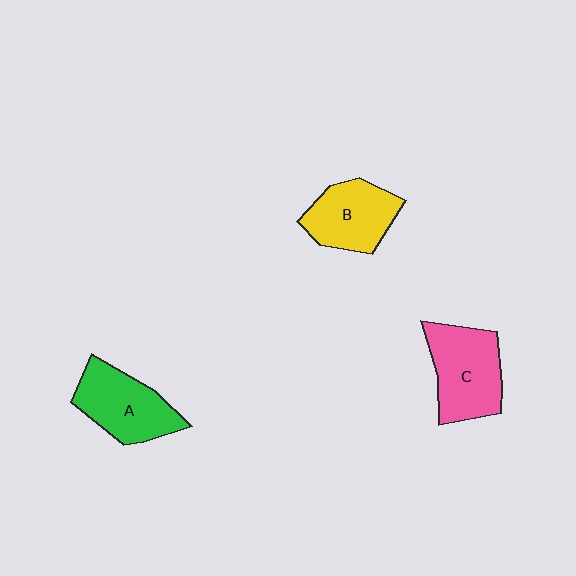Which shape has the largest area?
Shape C (pink).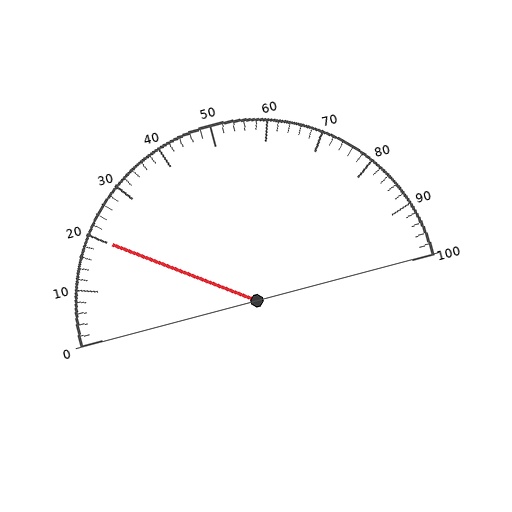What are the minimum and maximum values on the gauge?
The gauge ranges from 0 to 100.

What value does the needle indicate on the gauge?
The needle indicates approximately 20.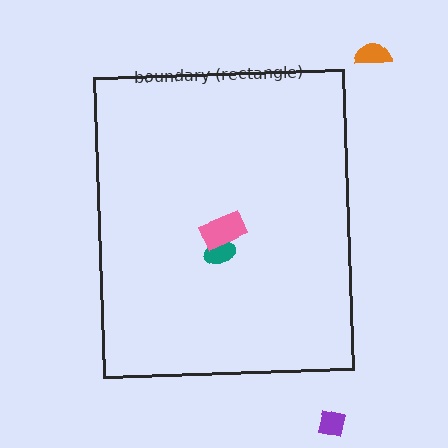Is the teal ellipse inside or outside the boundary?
Inside.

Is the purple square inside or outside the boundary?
Outside.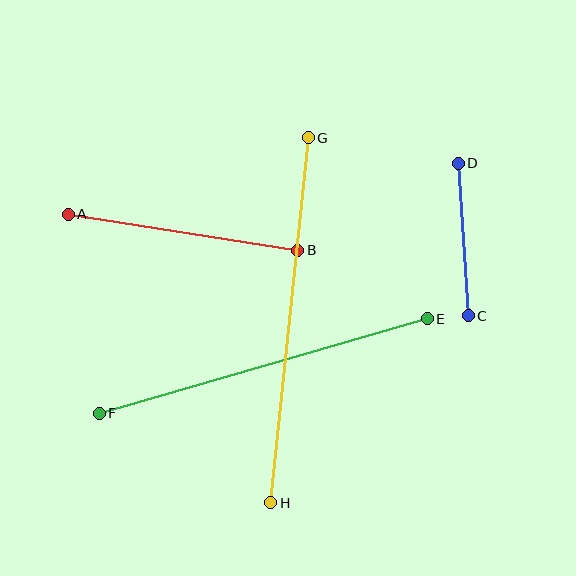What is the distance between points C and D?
The distance is approximately 153 pixels.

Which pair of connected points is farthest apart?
Points G and H are farthest apart.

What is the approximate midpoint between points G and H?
The midpoint is at approximately (290, 320) pixels.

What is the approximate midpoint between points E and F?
The midpoint is at approximately (263, 366) pixels.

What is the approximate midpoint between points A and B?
The midpoint is at approximately (183, 232) pixels.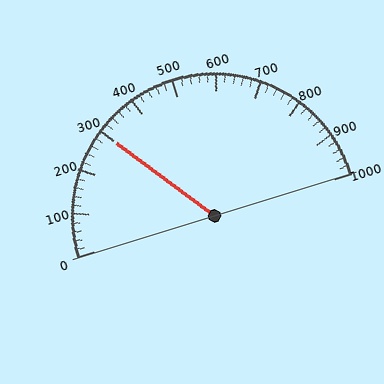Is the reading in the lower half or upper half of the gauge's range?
The reading is in the lower half of the range (0 to 1000).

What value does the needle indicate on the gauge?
The needle indicates approximately 300.